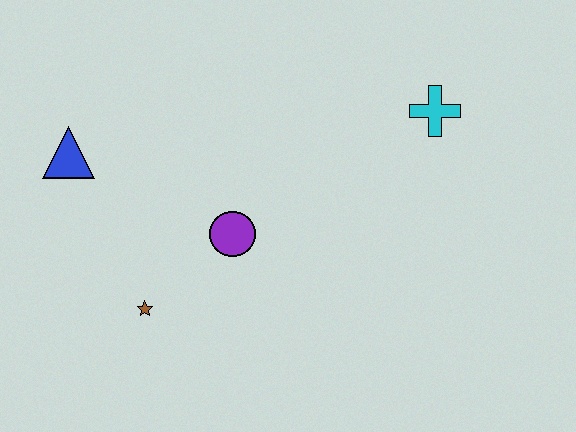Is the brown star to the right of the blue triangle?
Yes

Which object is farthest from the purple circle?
The cyan cross is farthest from the purple circle.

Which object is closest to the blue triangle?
The brown star is closest to the blue triangle.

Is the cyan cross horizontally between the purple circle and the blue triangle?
No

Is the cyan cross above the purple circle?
Yes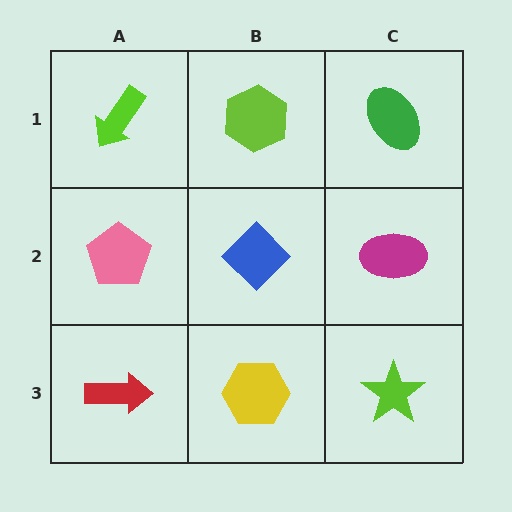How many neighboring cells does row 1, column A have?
2.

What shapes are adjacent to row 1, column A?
A pink pentagon (row 2, column A), a lime hexagon (row 1, column B).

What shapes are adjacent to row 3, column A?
A pink pentagon (row 2, column A), a yellow hexagon (row 3, column B).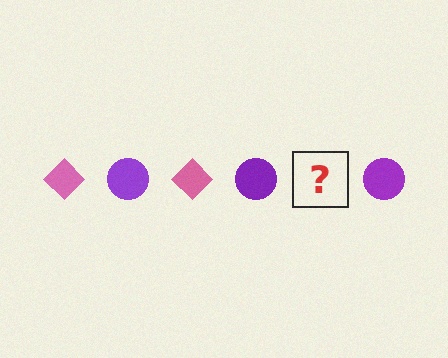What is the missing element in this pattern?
The missing element is a pink diamond.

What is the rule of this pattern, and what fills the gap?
The rule is that the pattern alternates between pink diamond and purple circle. The gap should be filled with a pink diamond.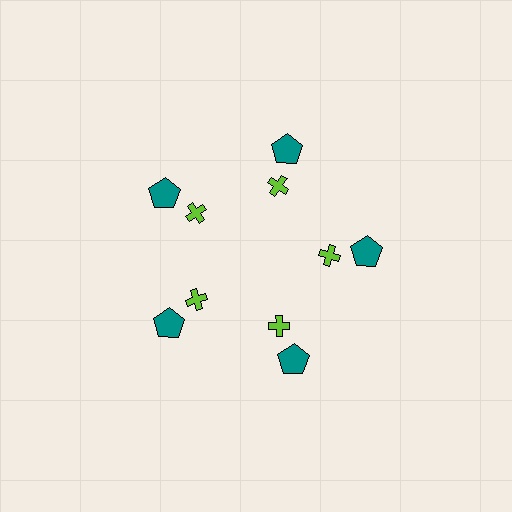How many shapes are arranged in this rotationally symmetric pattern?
There are 10 shapes, arranged in 5 groups of 2.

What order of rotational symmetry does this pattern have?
This pattern has 5-fold rotational symmetry.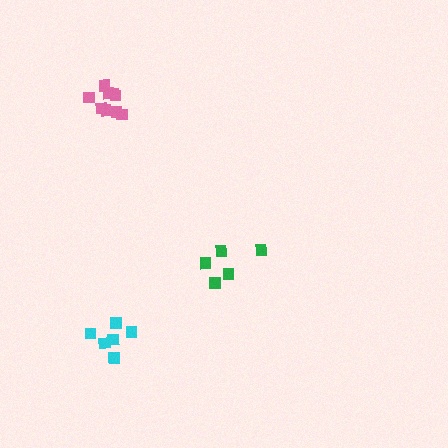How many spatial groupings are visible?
There are 3 spatial groupings.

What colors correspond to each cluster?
The clusters are colored: pink, green, cyan.